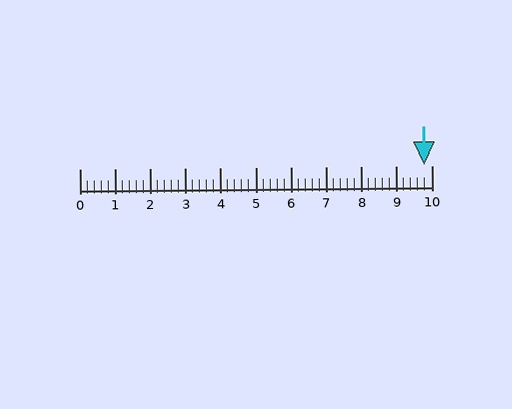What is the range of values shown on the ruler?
The ruler shows values from 0 to 10.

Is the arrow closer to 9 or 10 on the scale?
The arrow is closer to 10.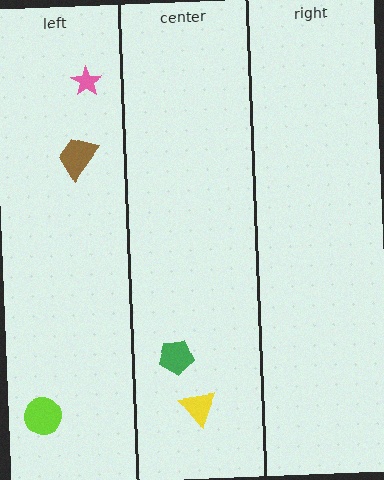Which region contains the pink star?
The left region.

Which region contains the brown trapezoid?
The left region.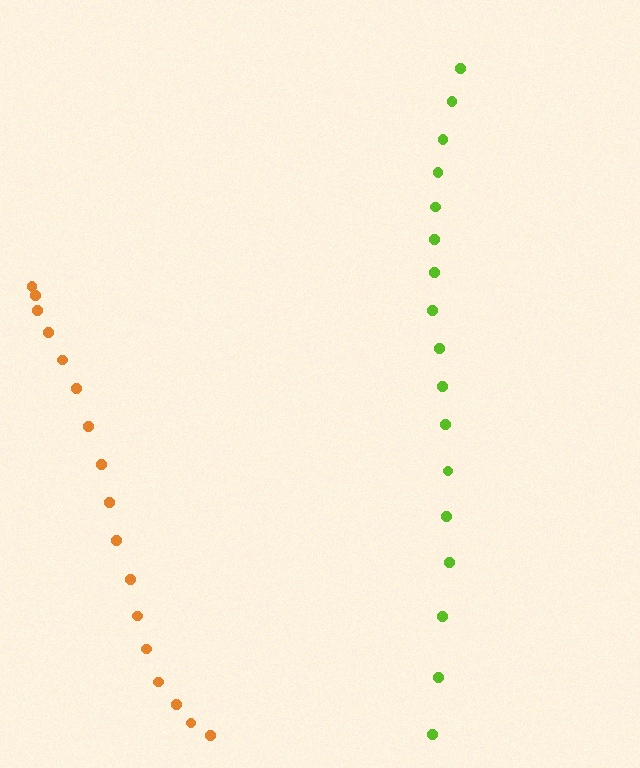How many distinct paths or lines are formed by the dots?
There are 2 distinct paths.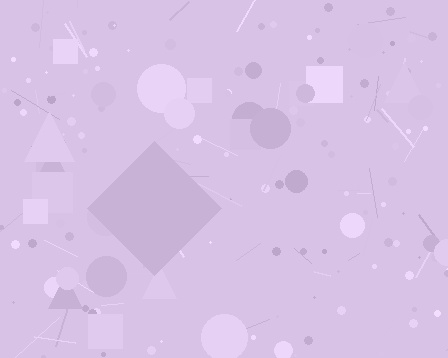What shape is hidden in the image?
A diamond is hidden in the image.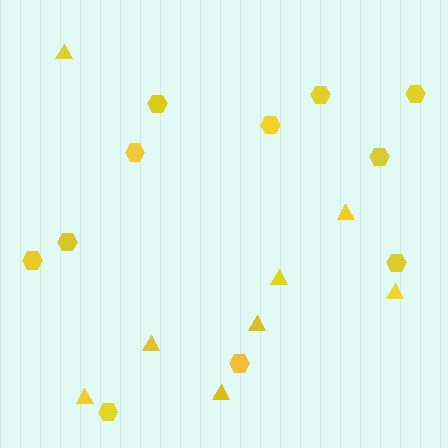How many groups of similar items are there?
There are 2 groups: one group of hexagons (11) and one group of triangles (8).